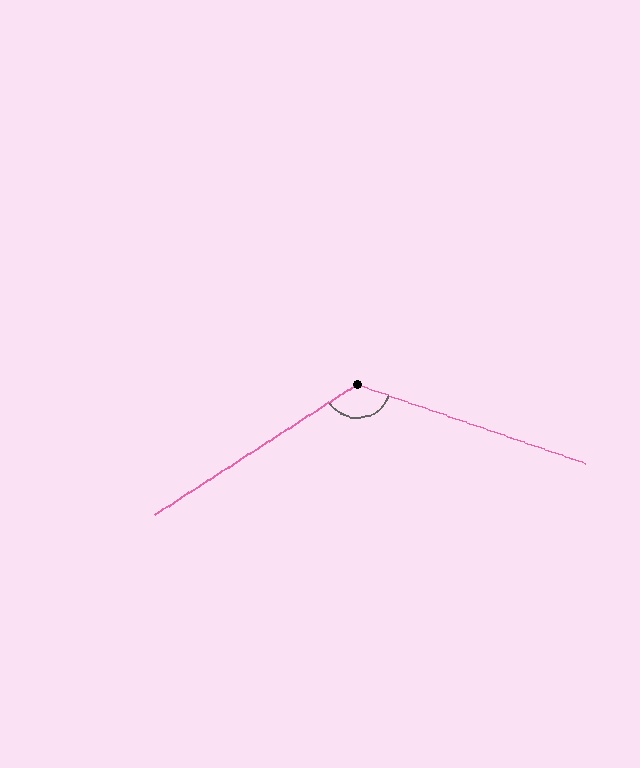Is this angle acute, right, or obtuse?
It is obtuse.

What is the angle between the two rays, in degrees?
Approximately 128 degrees.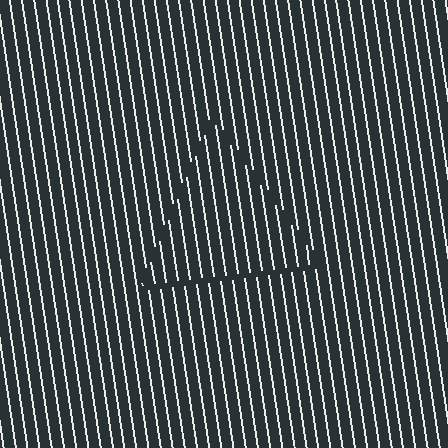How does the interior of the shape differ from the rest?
The interior of the shape contains the same grating, shifted by half a period — the contour is defined by the phase discontinuity where line-ends from the inner and outer gratings abut.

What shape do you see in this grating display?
An illusory triangle. The interior of the shape contains the same grating, shifted by half a period — the contour is defined by the phase discontinuity where line-ends from the inner and outer gratings abut.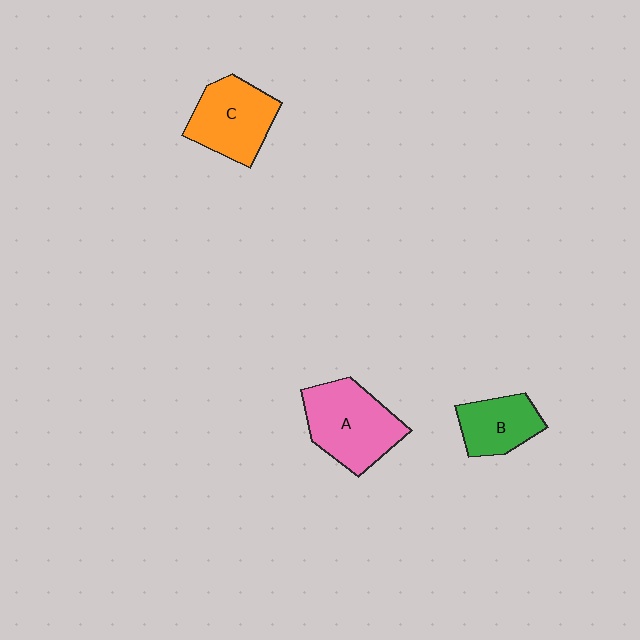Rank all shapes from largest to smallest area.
From largest to smallest: A (pink), C (orange), B (green).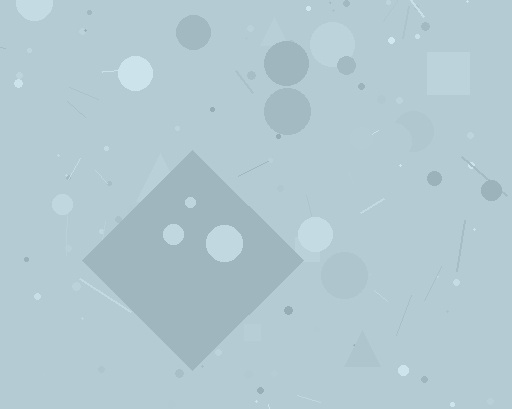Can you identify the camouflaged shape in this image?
The camouflaged shape is a diamond.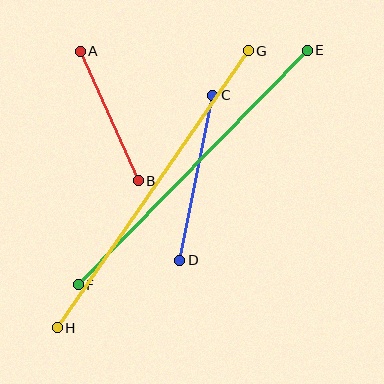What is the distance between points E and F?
The distance is approximately 328 pixels.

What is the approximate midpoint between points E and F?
The midpoint is at approximately (193, 168) pixels.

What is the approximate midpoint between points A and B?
The midpoint is at approximately (109, 116) pixels.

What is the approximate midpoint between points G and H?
The midpoint is at approximately (153, 189) pixels.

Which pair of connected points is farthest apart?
Points G and H are farthest apart.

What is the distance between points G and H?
The distance is approximately 336 pixels.